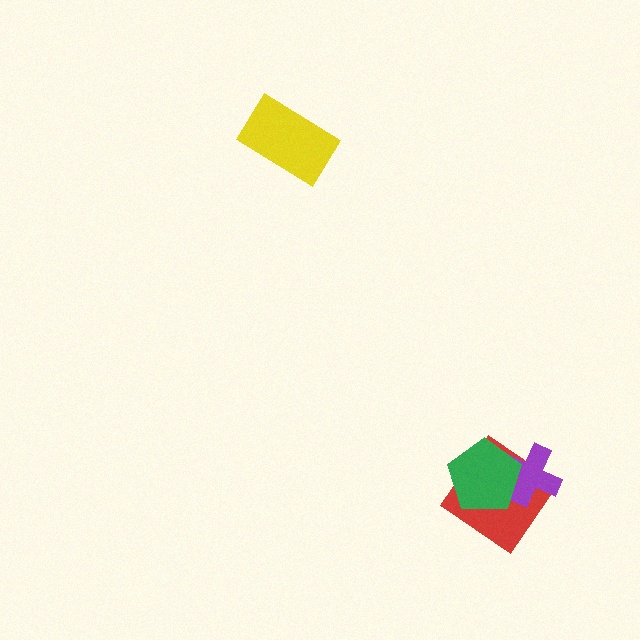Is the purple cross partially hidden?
Yes, it is partially covered by another shape.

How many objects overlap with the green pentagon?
2 objects overlap with the green pentagon.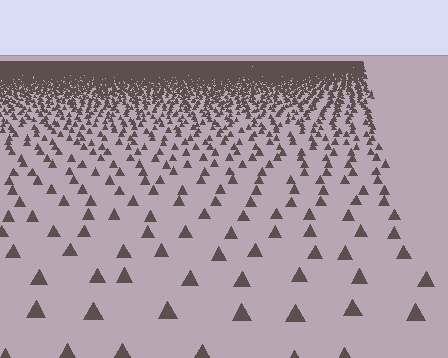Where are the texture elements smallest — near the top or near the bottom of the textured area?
Near the top.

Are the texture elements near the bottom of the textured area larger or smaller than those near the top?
Larger. Near the bottom, elements are closer to the viewer and appear at a bigger on-screen size.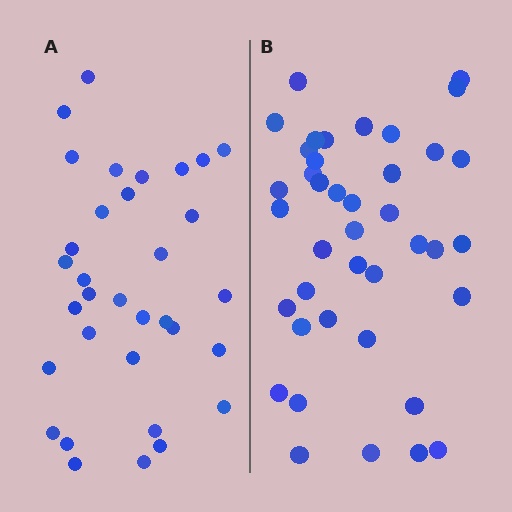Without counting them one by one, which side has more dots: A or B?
Region B (the right region) has more dots.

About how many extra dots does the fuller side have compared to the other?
Region B has roughly 8 or so more dots than region A.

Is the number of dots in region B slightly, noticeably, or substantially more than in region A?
Region B has only slightly more — the two regions are fairly close. The ratio is roughly 1.2 to 1.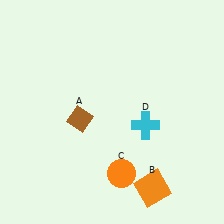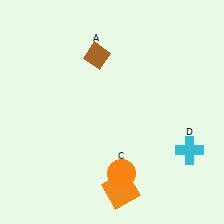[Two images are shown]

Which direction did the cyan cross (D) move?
The cyan cross (D) moved right.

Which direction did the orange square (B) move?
The orange square (B) moved left.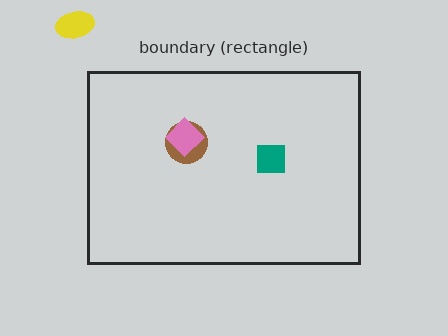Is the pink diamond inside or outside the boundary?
Inside.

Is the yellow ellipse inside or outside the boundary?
Outside.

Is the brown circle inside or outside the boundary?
Inside.